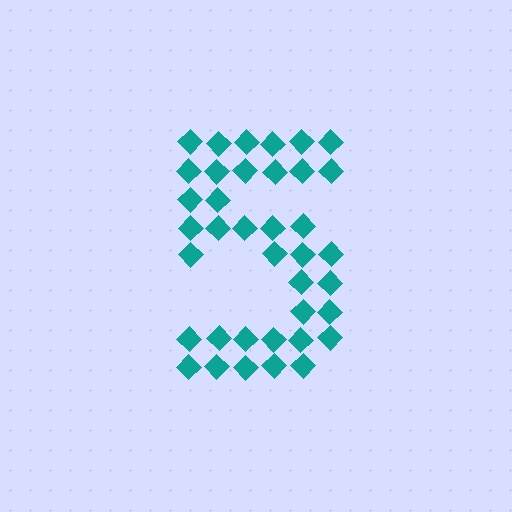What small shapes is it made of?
It is made of small diamonds.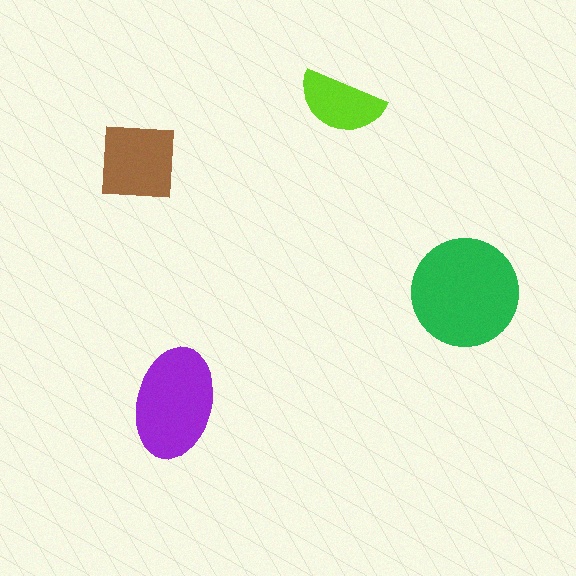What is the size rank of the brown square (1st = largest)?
3rd.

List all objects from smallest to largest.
The lime semicircle, the brown square, the purple ellipse, the green circle.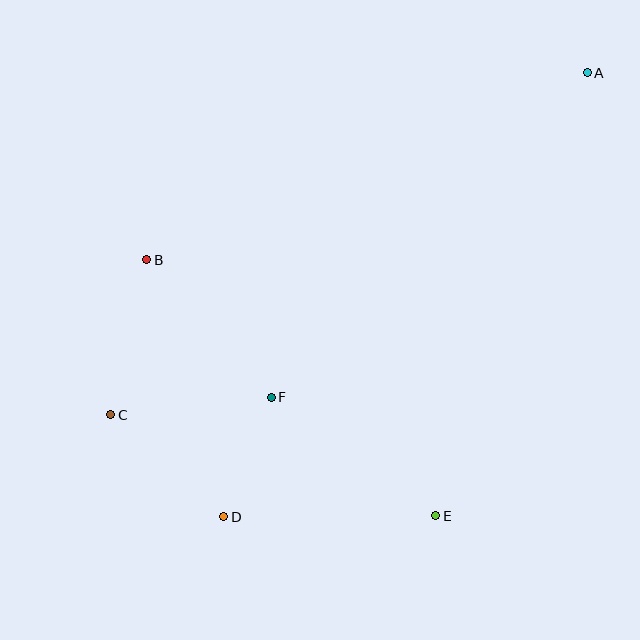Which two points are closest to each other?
Points D and F are closest to each other.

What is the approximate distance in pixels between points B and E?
The distance between B and E is approximately 386 pixels.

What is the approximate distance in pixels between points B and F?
The distance between B and F is approximately 186 pixels.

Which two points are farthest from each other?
Points A and C are farthest from each other.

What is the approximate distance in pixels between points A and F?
The distance between A and F is approximately 453 pixels.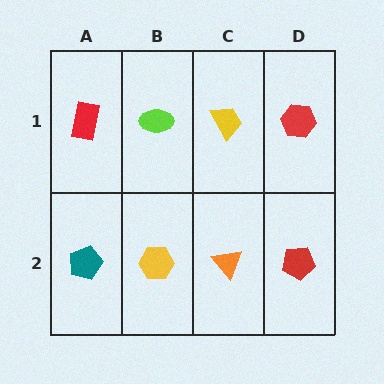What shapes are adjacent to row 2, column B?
A lime ellipse (row 1, column B), a teal pentagon (row 2, column A), an orange triangle (row 2, column C).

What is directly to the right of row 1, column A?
A lime ellipse.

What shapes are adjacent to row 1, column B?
A yellow hexagon (row 2, column B), a red rectangle (row 1, column A), a yellow trapezoid (row 1, column C).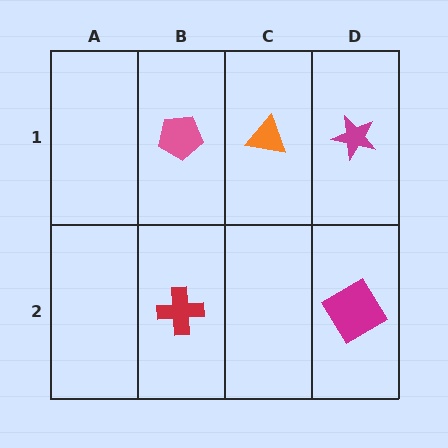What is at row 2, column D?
A magenta diamond.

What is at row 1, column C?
An orange triangle.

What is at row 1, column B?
A pink pentagon.